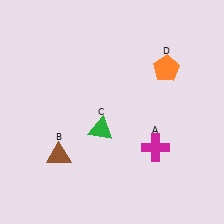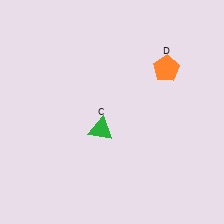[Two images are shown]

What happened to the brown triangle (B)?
The brown triangle (B) was removed in Image 2. It was in the bottom-left area of Image 1.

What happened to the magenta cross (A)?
The magenta cross (A) was removed in Image 2. It was in the bottom-right area of Image 1.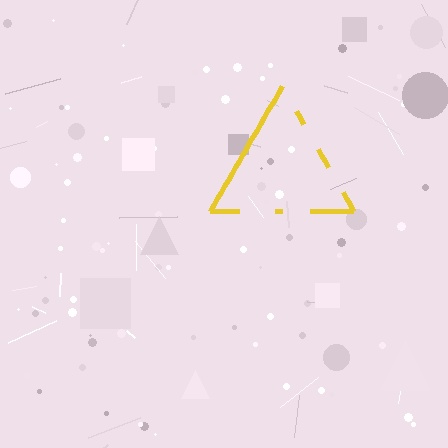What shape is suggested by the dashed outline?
The dashed outline suggests a triangle.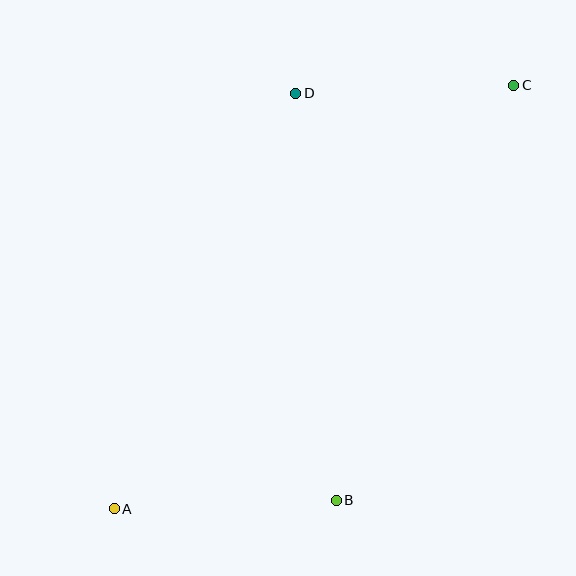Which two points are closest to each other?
Points C and D are closest to each other.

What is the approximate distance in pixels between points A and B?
The distance between A and B is approximately 222 pixels.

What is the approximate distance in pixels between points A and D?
The distance between A and D is approximately 454 pixels.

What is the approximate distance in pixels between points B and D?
The distance between B and D is approximately 409 pixels.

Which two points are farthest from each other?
Points A and C are farthest from each other.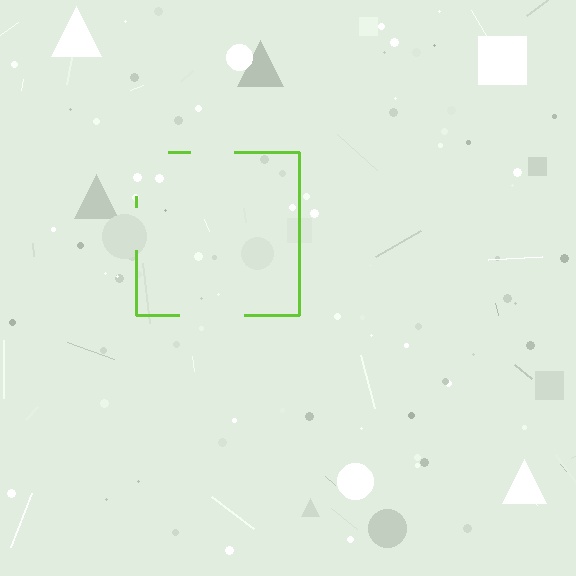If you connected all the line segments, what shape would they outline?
They would outline a square.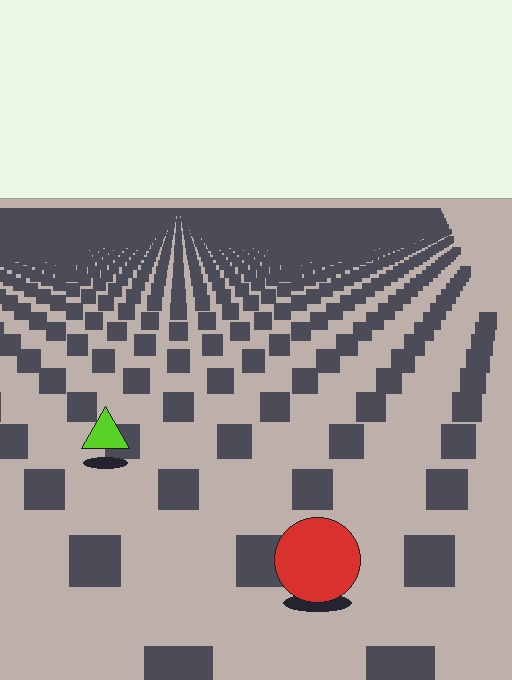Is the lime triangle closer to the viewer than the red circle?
No. The red circle is closer — you can tell from the texture gradient: the ground texture is coarser near it.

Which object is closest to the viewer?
The red circle is closest. The texture marks near it are larger and more spread out.